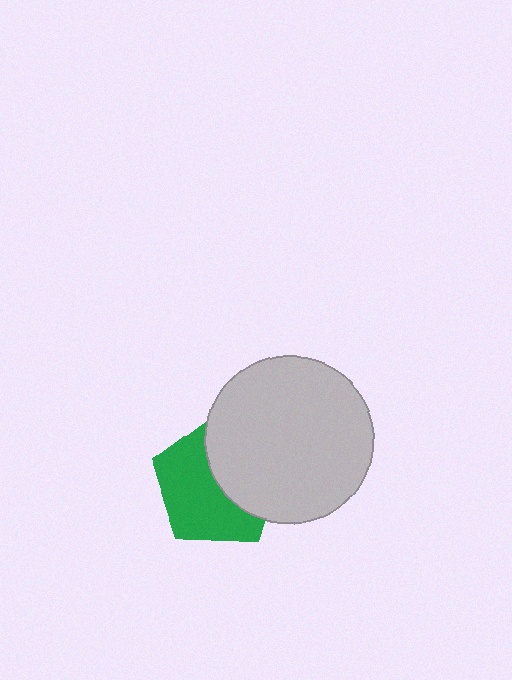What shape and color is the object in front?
The object in front is a light gray circle.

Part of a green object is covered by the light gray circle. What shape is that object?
It is a pentagon.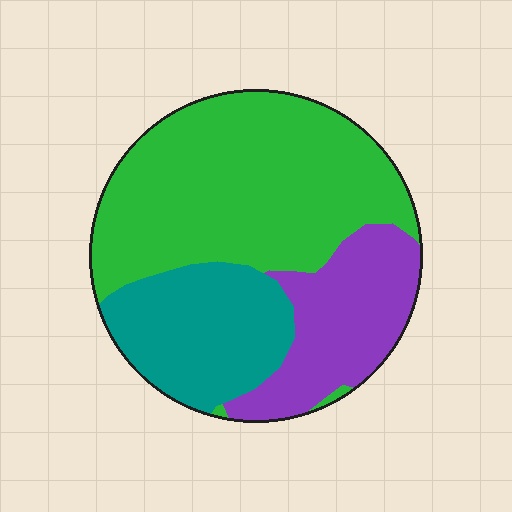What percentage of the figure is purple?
Purple covers about 25% of the figure.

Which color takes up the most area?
Green, at roughly 55%.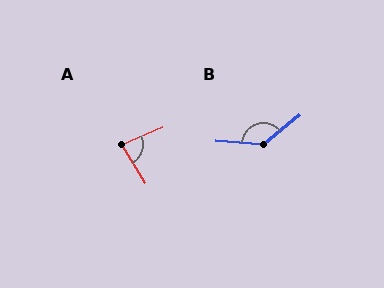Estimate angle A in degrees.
Approximately 82 degrees.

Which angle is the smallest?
A, at approximately 82 degrees.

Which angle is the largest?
B, at approximately 137 degrees.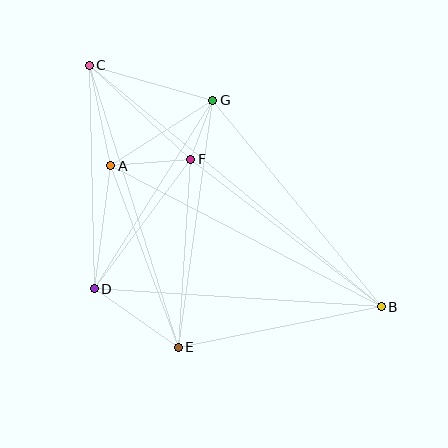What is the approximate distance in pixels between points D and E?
The distance between D and E is approximately 102 pixels.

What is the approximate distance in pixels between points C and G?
The distance between C and G is approximately 128 pixels.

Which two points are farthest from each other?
Points B and C are farthest from each other.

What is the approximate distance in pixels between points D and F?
The distance between D and F is approximately 162 pixels.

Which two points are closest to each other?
Points F and G are closest to each other.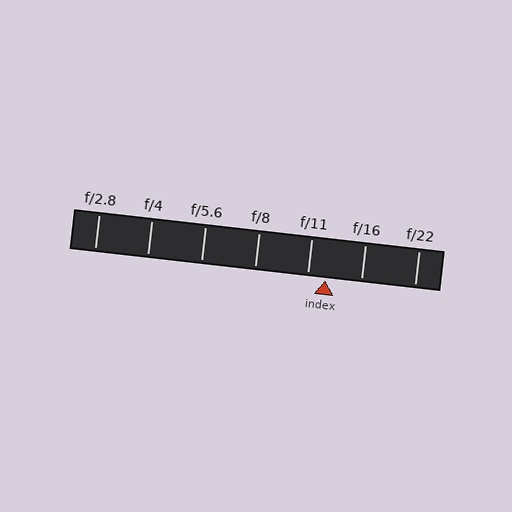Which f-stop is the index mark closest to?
The index mark is closest to f/11.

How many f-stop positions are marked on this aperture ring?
There are 7 f-stop positions marked.